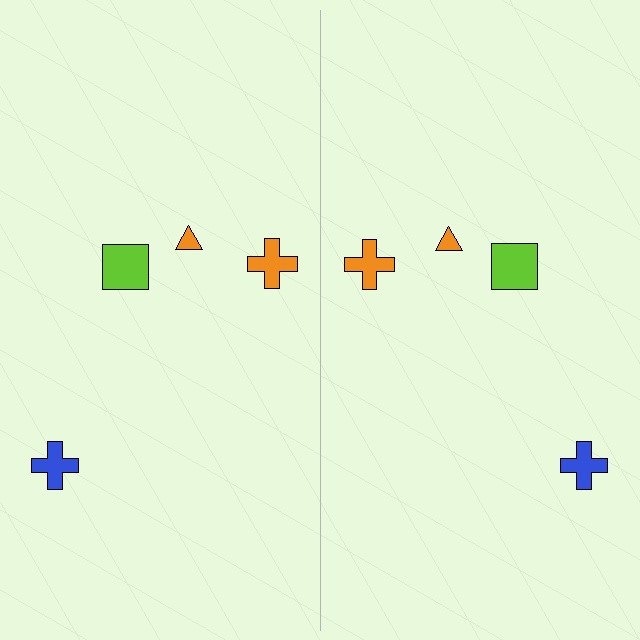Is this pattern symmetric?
Yes, this pattern has bilateral (reflection) symmetry.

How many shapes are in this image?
There are 8 shapes in this image.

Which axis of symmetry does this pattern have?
The pattern has a vertical axis of symmetry running through the center of the image.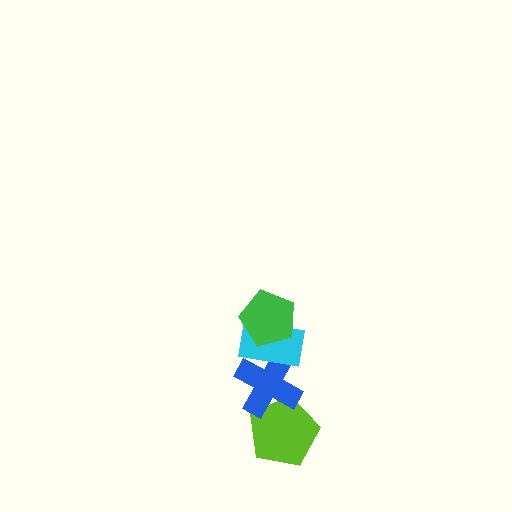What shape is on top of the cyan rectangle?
The green pentagon is on top of the cyan rectangle.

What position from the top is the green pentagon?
The green pentagon is 1st from the top.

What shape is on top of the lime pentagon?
The blue cross is on top of the lime pentagon.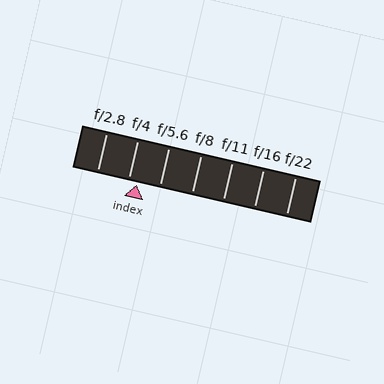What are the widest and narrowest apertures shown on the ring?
The widest aperture shown is f/2.8 and the narrowest is f/22.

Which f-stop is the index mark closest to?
The index mark is closest to f/4.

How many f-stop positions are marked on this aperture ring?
There are 7 f-stop positions marked.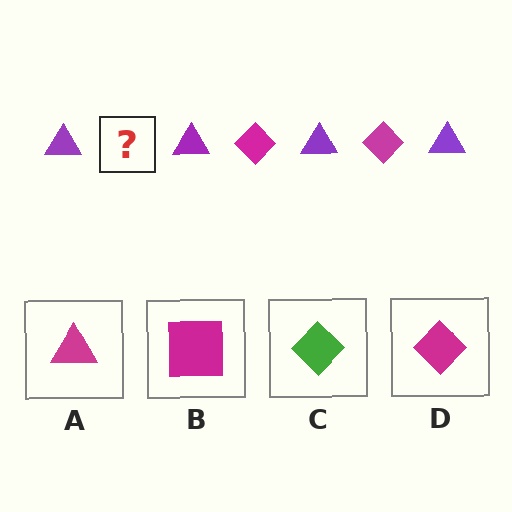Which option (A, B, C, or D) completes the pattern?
D.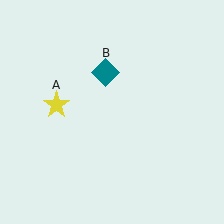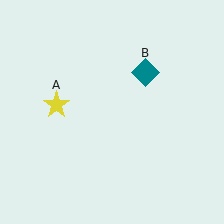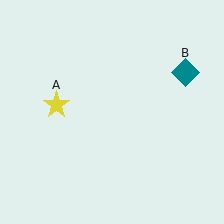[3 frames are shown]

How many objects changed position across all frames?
1 object changed position: teal diamond (object B).